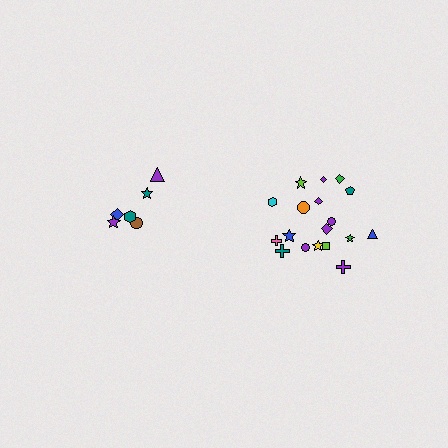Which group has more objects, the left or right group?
The right group.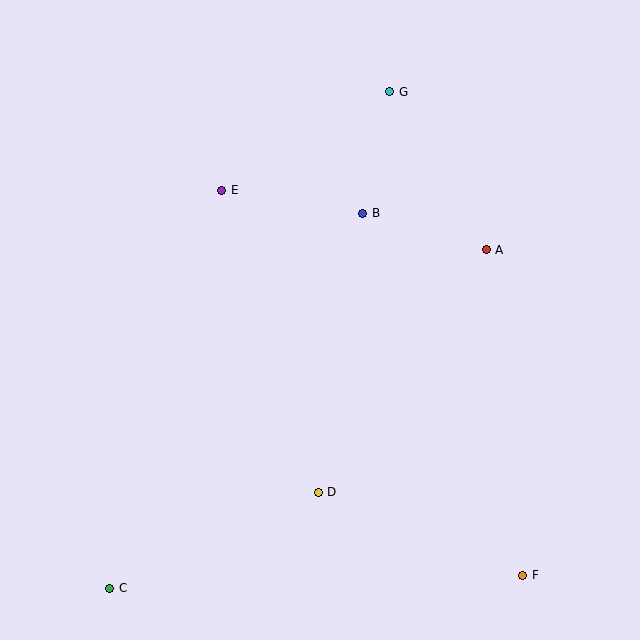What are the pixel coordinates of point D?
Point D is at (318, 492).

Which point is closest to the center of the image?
Point B at (363, 213) is closest to the center.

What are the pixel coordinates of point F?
Point F is at (523, 575).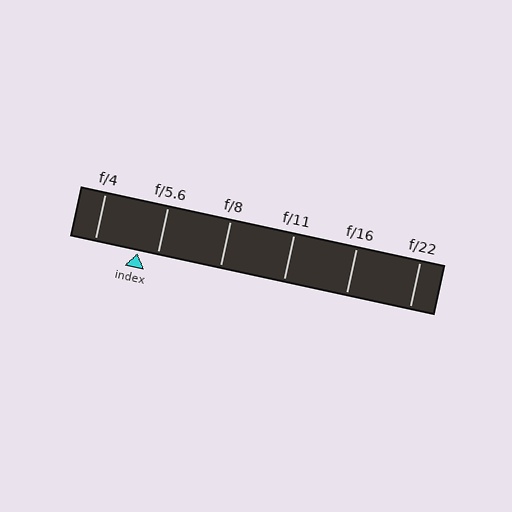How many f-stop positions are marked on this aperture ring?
There are 6 f-stop positions marked.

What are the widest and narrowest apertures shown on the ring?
The widest aperture shown is f/4 and the narrowest is f/22.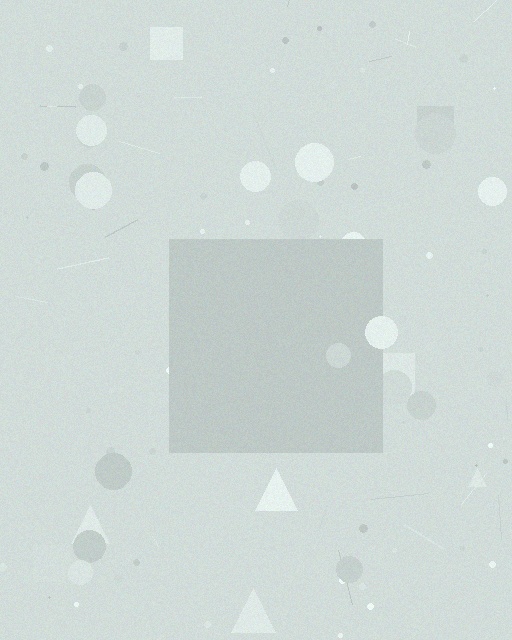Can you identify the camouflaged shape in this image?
The camouflaged shape is a square.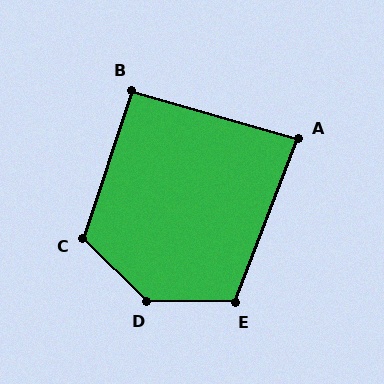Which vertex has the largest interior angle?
D, at approximately 136 degrees.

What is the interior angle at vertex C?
Approximately 117 degrees (obtuse).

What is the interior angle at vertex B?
Approximately 92 degrees (approximately right).